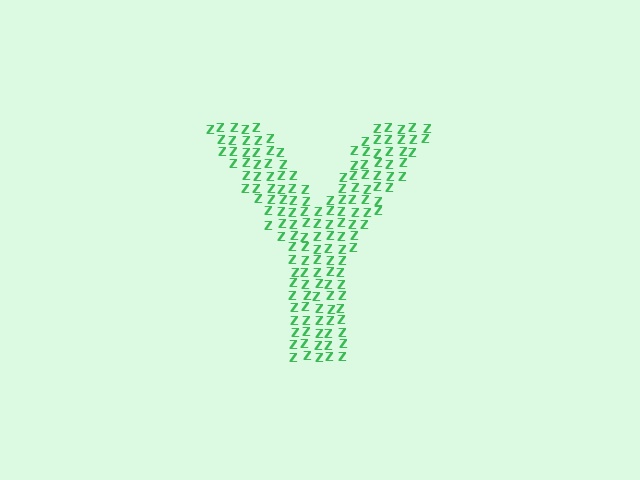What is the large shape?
The large shape is the letter Y.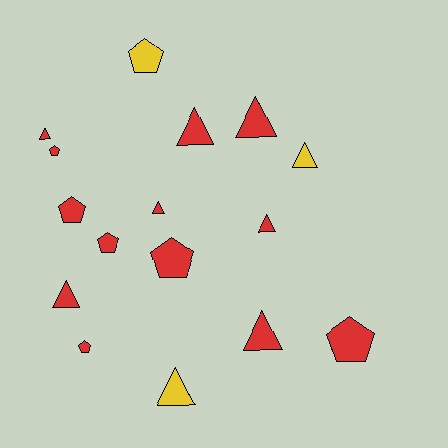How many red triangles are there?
There are 7 red triangles.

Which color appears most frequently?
Red, with 13 objects.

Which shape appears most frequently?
Triangle, with 9 objects.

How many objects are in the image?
There are 16 objects.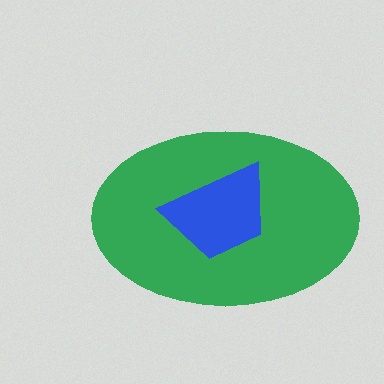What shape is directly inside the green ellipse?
The blue trapezoid.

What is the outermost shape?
The green ellipse.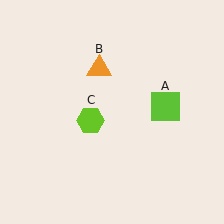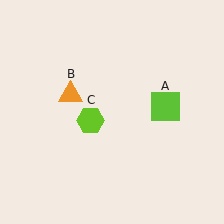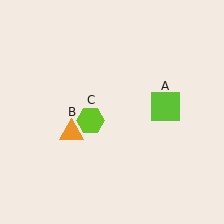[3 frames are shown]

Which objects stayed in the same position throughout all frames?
Lime square (object A) and lime hexagon (object C) remained stationary.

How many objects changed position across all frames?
1 object changed position: orange triangle (object B).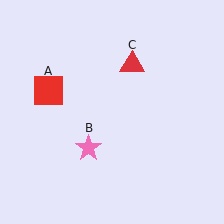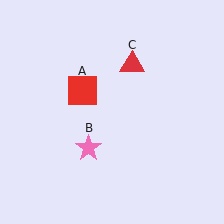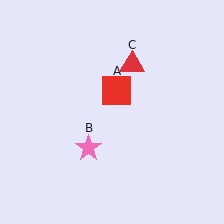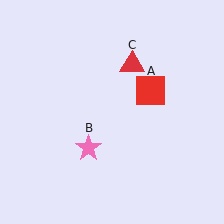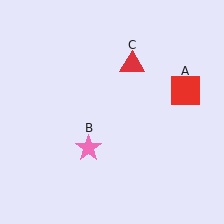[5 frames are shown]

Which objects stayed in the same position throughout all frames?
Pink star (object B) and red triangle (object C) remained stationary.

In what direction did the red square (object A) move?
The red square (object A) moved right.